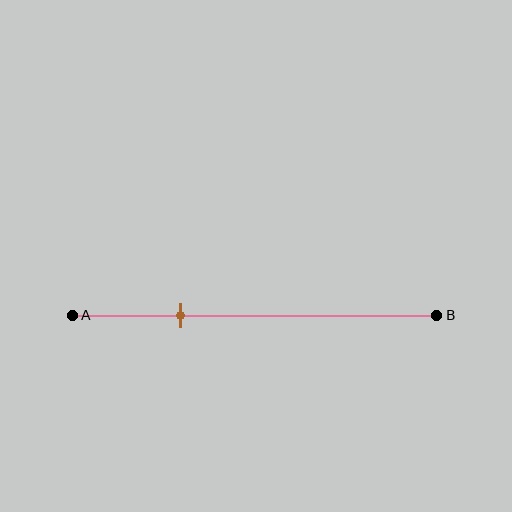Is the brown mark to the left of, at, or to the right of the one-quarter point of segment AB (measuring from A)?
The brown mark is to the right of the one-quarter point of segment AB.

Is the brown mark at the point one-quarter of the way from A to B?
No, the mark is at about 30% from A, not at the 25% one-quarter point.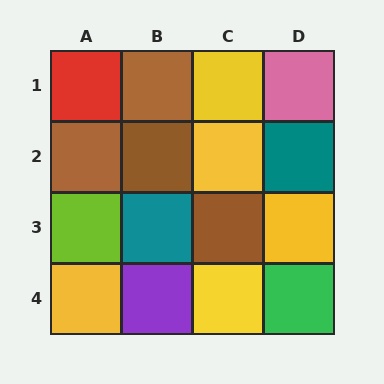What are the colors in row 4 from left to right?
Yellow, purple, yellow, green.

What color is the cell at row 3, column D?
Yellow.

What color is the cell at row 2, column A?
Brown.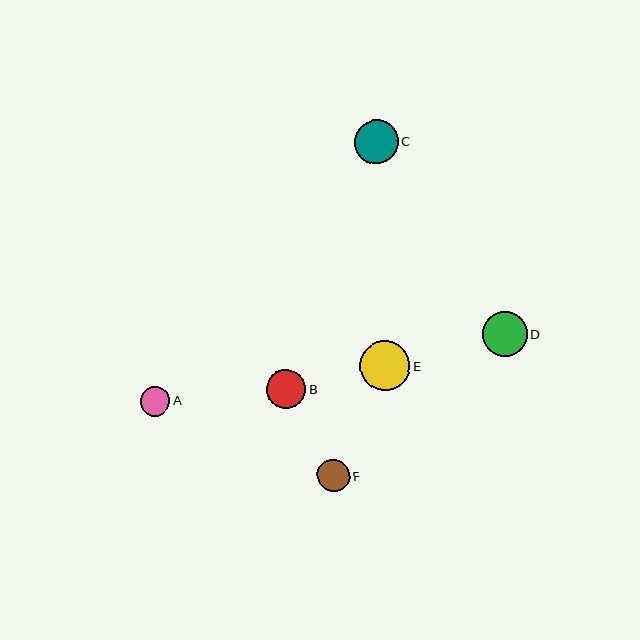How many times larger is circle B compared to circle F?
Circle B is approximately 1.2 times the size of circle F.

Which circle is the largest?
Circle E is the largest with a size of approximately 50 pixels.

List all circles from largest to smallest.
From largest to smallest: E, D, C, B, F, A.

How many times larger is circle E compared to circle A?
Circle E is approximately 1.7 times the size of circle A.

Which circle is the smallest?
Circle A is the smallest with a size of approximately 30 pixels.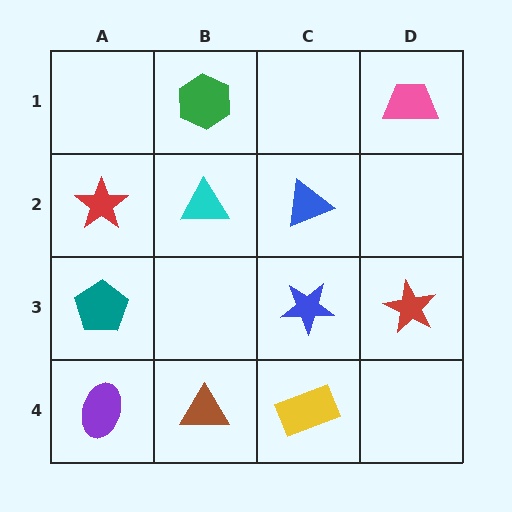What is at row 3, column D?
A red star.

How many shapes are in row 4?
3 shapes.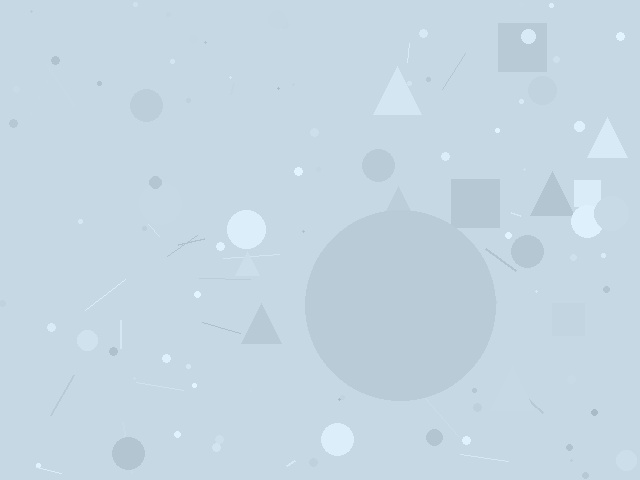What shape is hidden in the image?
A circle is hidden in the image.